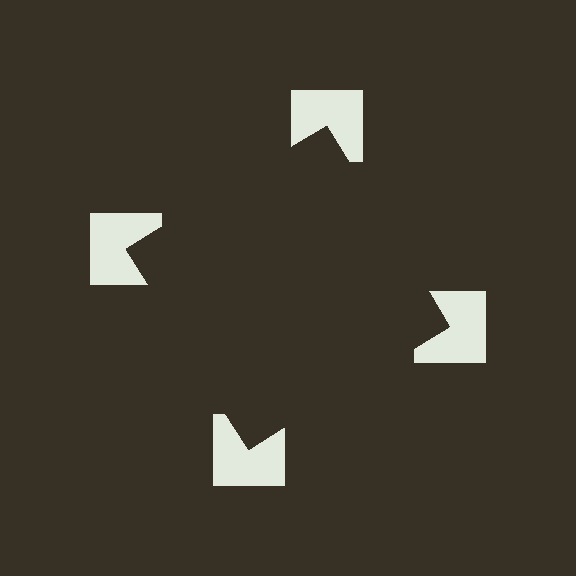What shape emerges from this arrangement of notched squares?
An illusory square — its edges are inferred from the aligned wedge cuts in the notched squares, not physically drawn.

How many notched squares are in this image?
There are 4 — one at each vertex of the illusory square.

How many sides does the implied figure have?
4 sides.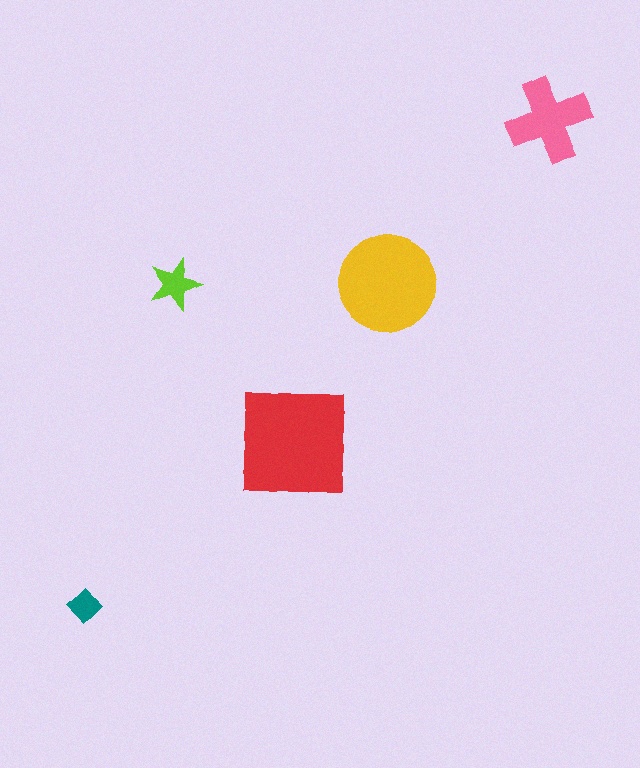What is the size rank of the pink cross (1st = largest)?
3rd.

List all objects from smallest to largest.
The teal diamond, the lime star, the pink cross, the yellow circle, the red square.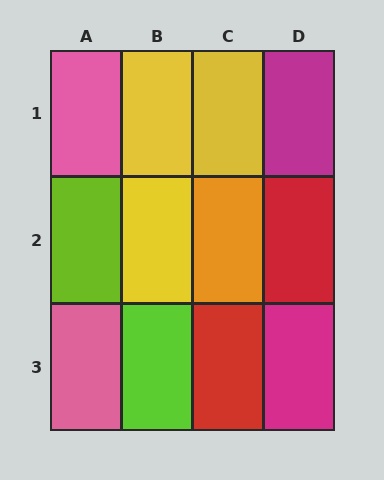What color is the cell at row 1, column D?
Magenta.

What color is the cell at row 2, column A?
Lime.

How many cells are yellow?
3 cells are yellow.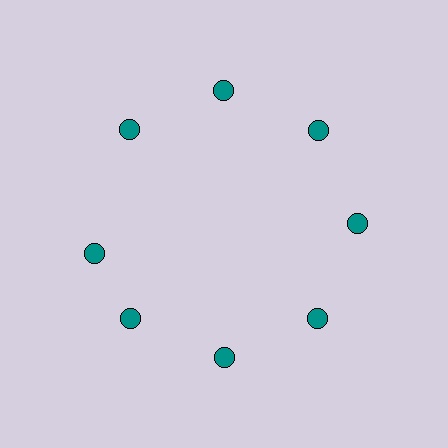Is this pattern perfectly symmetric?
No. The 8 teal circles are arranged in a ring, but one element near the 9 o'clock position is rotated out of alignment along the ring, breaking the 8-fold rotational symmetry.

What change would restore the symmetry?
The symmetry would be restored by rotating it back into even spacing with its neighbors so that all 8 circles sit at equal angles and equal distance from the center.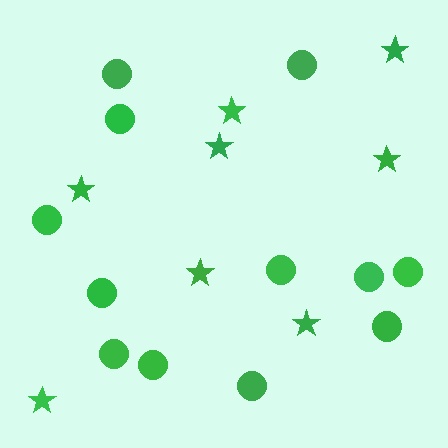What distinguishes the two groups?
There are 2 groups: one group of stars (8) and one group of circles (12).